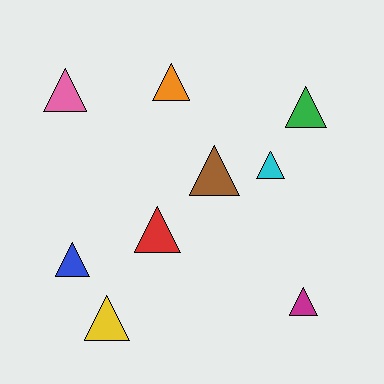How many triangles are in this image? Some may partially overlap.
There are 9 triangles.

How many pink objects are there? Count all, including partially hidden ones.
There is 1 pink object.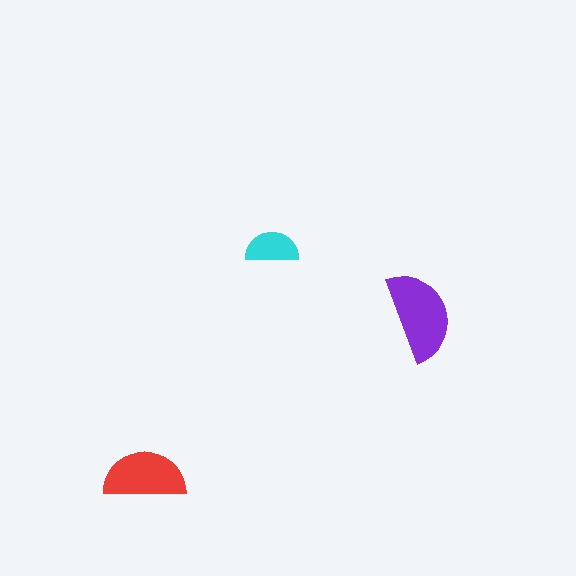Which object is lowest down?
The red semicircle is bottommost.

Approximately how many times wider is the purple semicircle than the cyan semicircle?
About 1.5 times wider.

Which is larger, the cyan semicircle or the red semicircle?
The red one.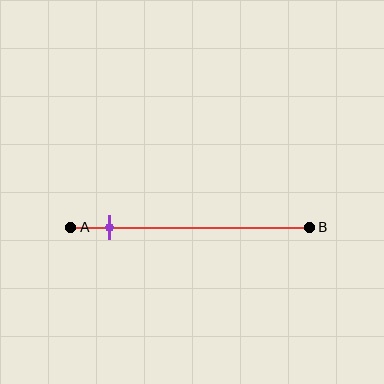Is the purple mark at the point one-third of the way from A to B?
No, the mark is at about 15% from A, not at the 33% one-third point.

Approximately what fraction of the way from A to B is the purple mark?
The purple mark is approximately 15% of the way from A to B.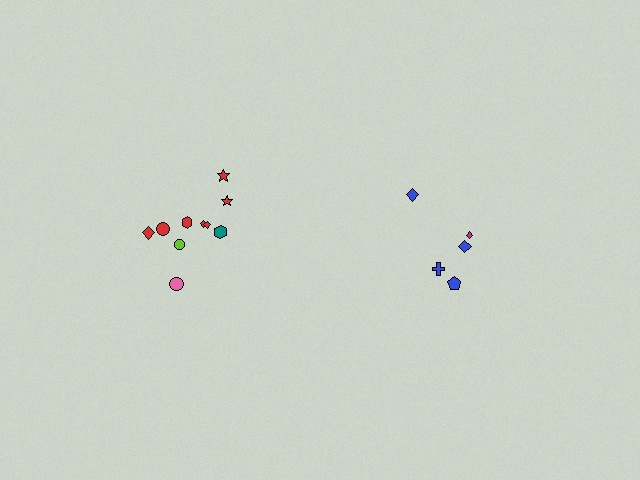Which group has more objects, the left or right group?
The left group.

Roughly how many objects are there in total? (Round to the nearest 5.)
Roughly 15 objects in total.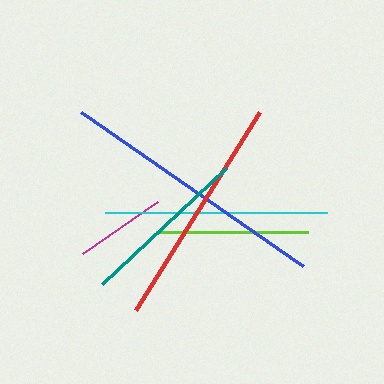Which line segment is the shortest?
The magenta line is the shortest at approximately 91 pixels.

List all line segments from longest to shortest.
From longest to shortest: blue, red, cyan, teal, lime, magenta.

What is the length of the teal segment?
The teal segment is approximately 169 pixels long.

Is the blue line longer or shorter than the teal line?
The blue line is longer than the teal line.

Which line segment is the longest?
The blue line is the longest at approximately 270 pixels.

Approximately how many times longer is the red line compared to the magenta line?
The red line is approximately 2.6 times the length of the magenta line.